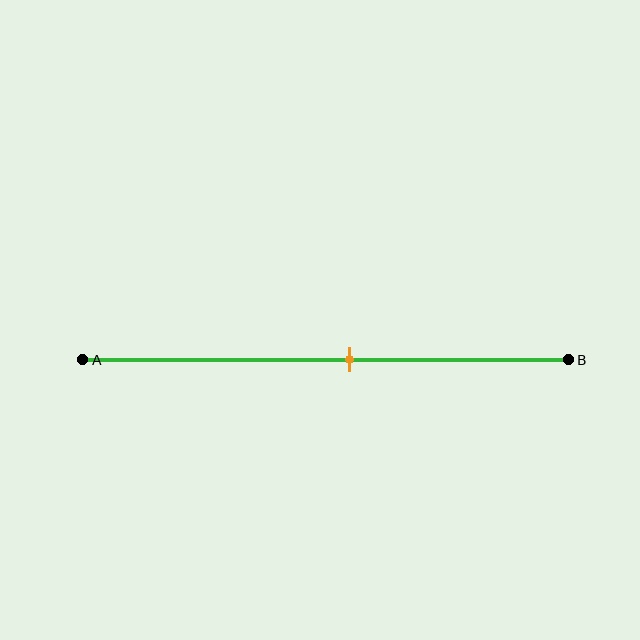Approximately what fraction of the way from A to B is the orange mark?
The orange mark is approximately 55% of the way from A to B.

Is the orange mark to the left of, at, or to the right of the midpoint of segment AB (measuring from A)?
The orange mark is to the right of the midpoint of segment AB.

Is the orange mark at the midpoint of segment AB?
No, the mark is at about 55% from A, not at the 50% midpoint.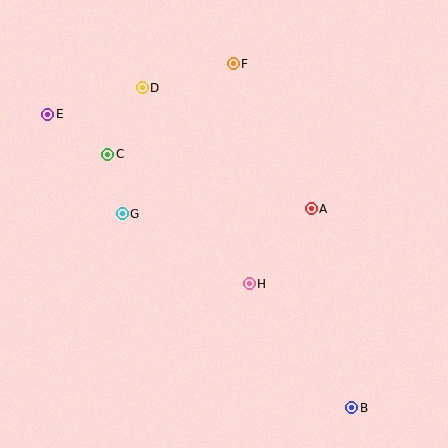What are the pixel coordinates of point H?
Point H is at (249, 284).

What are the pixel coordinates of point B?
Point B is at (351, 408).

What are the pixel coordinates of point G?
Point G is at (122, 214).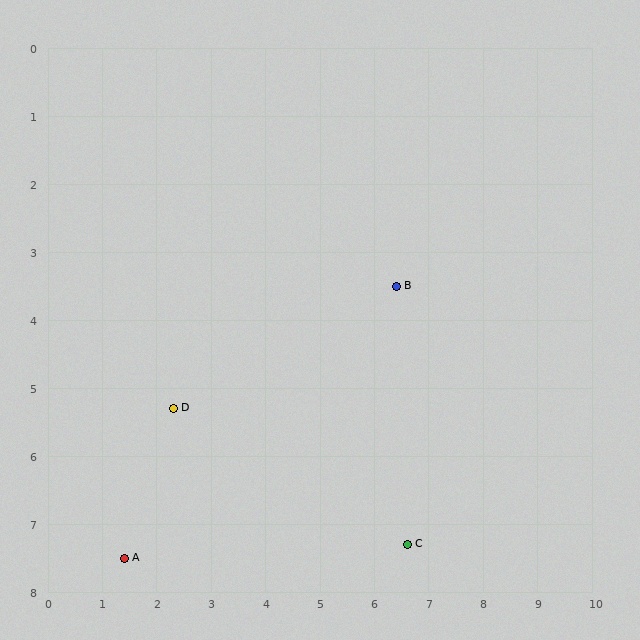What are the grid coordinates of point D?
Point D is at approximately (2.3, 5.3).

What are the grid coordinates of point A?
Point A is at approximately (1.4, 7.5).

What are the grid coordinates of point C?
Point C is at approximately (6.6, 7.3).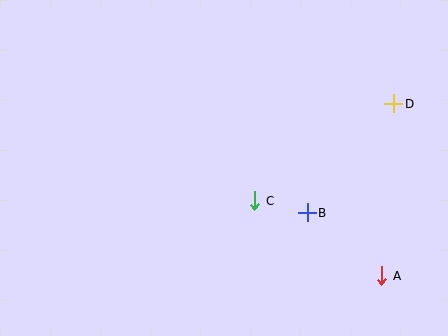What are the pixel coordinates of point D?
Point D is at (394, 104).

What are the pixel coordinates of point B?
Point B is at (307, 213).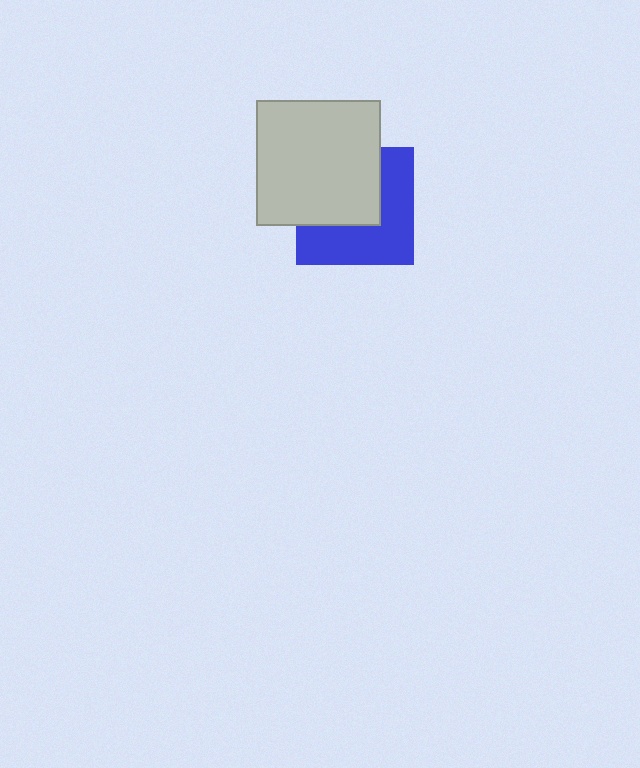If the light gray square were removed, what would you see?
You would see the complete blue square.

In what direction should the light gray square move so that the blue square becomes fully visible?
The light gray square should move toward the upper-left. That is the shortest direction to clear the overlap and leave the blue square fully visible.